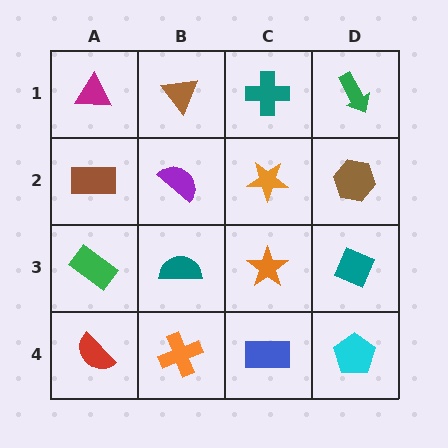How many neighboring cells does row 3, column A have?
3.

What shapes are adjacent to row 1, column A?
A brown rectangle (row 2, column A), a brown triangle (row 1, column B).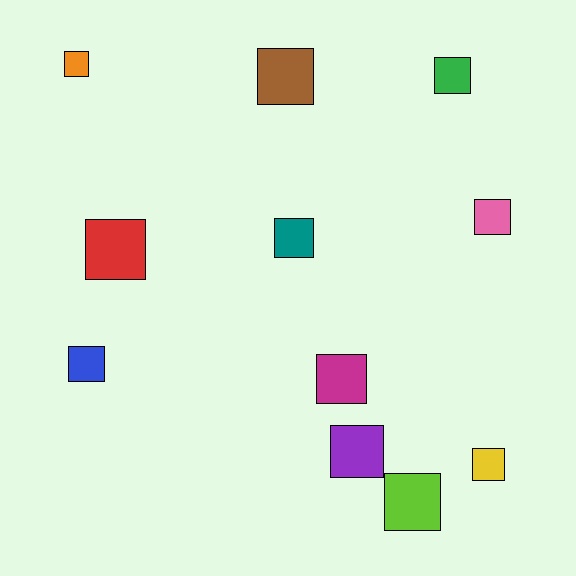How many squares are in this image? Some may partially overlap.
There are 11 squares.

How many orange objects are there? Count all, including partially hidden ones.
There is 1 orange object.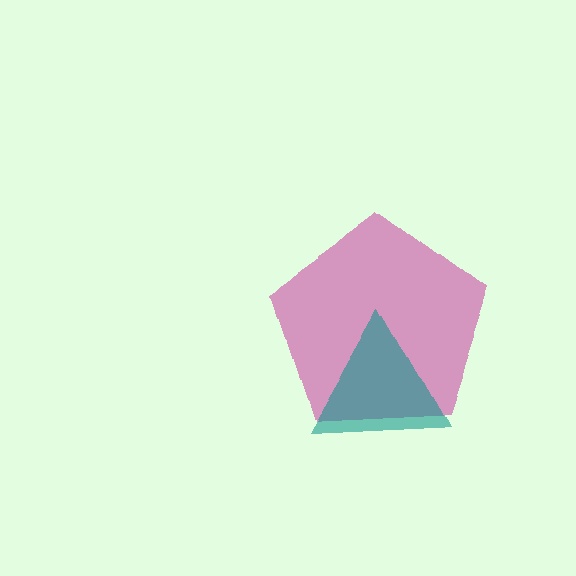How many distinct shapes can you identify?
There are 2 distinct shapes: a magenta pentagon, a teal triangle.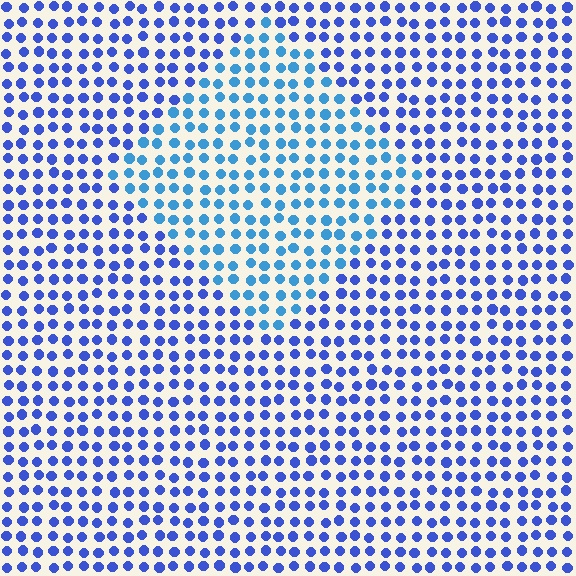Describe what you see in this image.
The image is filled with small blue elements in a uniform arrangement. A diamond-shaped region is visible where the elements are tinted to a slightly different hue, forming a subtle color boundary.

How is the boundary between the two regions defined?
The boundary is defined purely by a slight shift in hue (about 28 degrees). Spacing, size, and orientation are identical on both sides.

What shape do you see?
I see a diamond.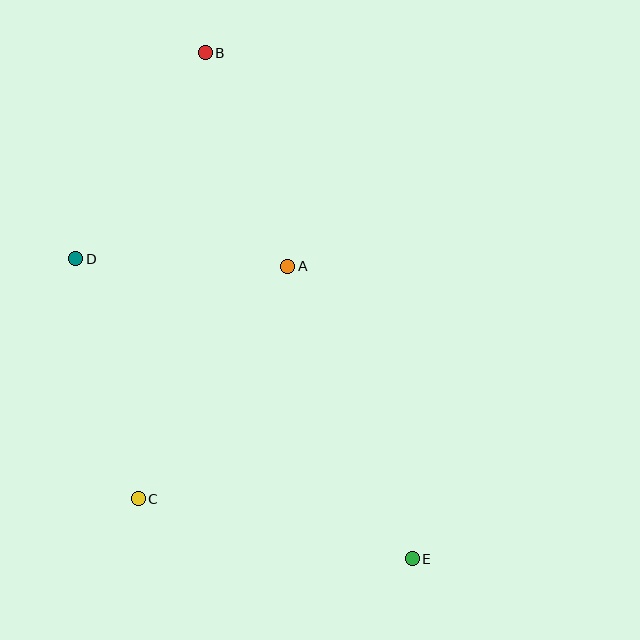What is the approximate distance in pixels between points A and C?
The distance between A and C is approximately 277 pixels.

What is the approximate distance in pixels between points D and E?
The distance between D and E is approximately 451 pixels.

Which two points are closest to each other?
Points A and D are closest to each other.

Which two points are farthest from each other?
Points B and E are farthest from each other.